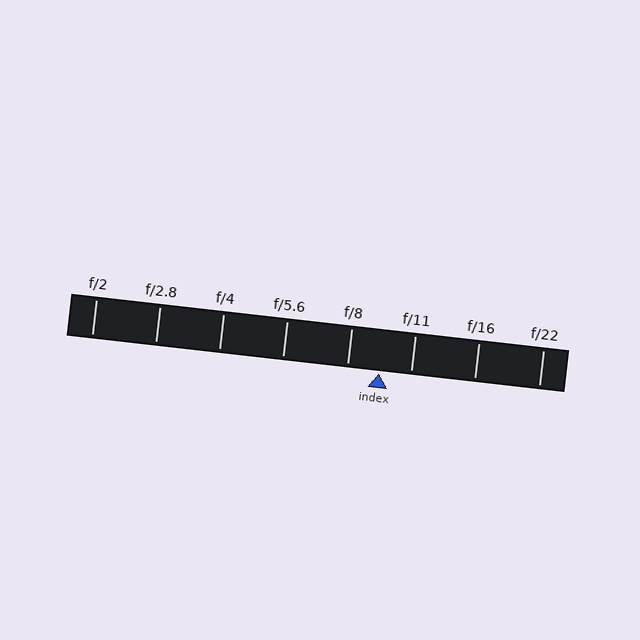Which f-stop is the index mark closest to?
The index mark is closest to f/11.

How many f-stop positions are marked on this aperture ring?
There are 8 f-stop positions marked.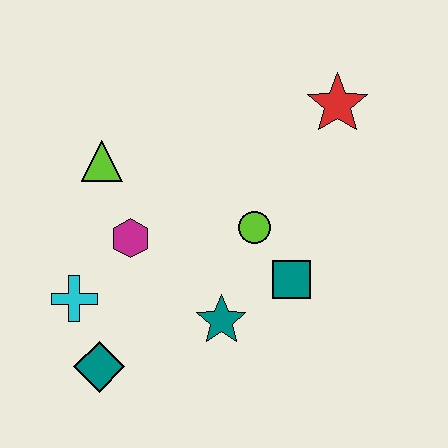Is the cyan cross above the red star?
No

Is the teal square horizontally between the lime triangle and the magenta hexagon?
No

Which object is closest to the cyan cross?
The teal diamond is closest to the cyan cross.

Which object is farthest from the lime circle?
The teal diamond is farthest from the lime circle.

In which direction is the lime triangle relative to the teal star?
The lime triangle is above the teal star.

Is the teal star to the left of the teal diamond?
No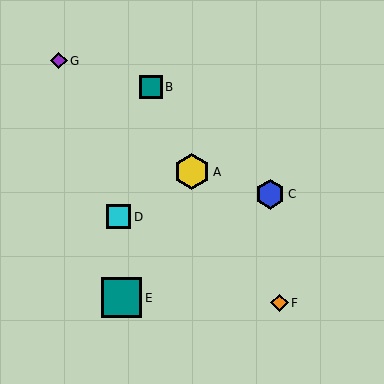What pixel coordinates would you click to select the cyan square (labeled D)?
Click at (119, 217) to select the cyan square D.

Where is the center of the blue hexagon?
The center of the blue hexagon is at (270, 194).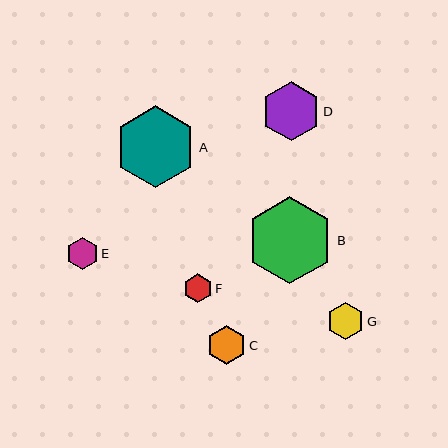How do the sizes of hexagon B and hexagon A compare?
Hexagon B and hexagon A are approximately the same size.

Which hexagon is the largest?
Hexagon B is the largest with a size of approximately 87 pixels.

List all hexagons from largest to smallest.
From largest to smallest: B, A, D, C, G, E, F.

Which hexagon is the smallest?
Hexagon F is the smallest with a size of approximately 29 pixels.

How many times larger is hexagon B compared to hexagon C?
Hexagon B is approximately 2.2 times the size of hexagon C.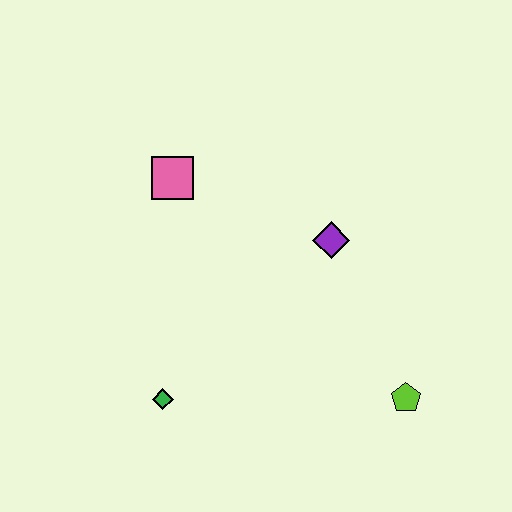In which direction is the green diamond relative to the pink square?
The green diamond is below the pink square.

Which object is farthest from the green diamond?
The lime pentagon is farthest from the green diamond.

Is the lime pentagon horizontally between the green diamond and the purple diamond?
No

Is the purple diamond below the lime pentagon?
No